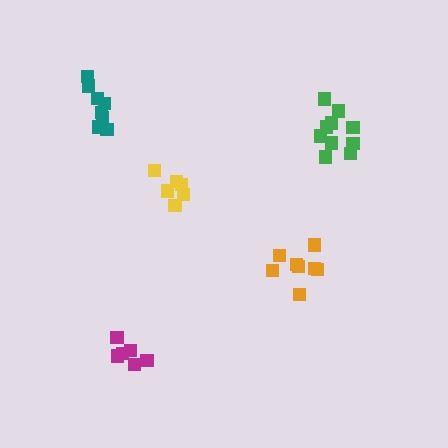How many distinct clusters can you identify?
There are 5 distinct clusters.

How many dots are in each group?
Group 1: 6 dots, Group 2: 8 dots, Group 3: 8 dots, Group 4: 6 dots, Group 5: 10 dots (38 total).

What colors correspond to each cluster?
The clusters are colored: yellow, orange, teal, magenta, green.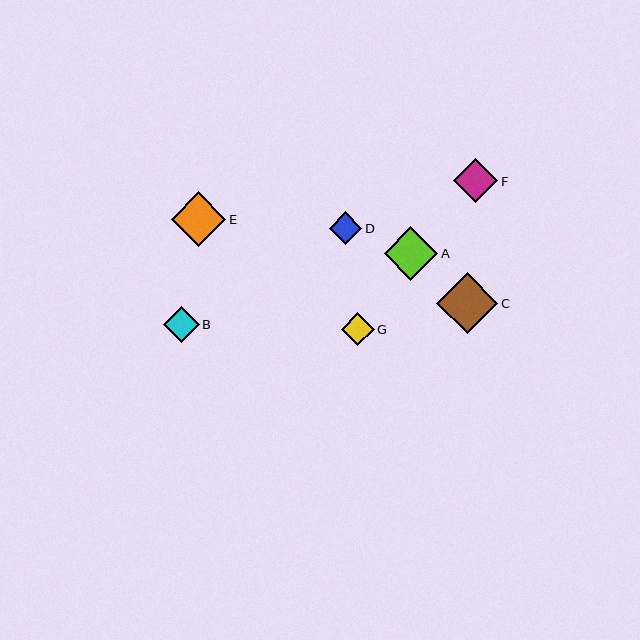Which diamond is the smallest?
Diamond G is the smallest with a size of approximately 32 pixels.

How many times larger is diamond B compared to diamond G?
Diamond B is approximately 1.1 times the size of diamond G.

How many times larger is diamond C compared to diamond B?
Diamond C is approximately 1.7 times the size of diamond B.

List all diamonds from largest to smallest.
From largest to smallest: C, E, A, F, B, D, G.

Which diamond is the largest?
Diamond C is the largest with a size of approximately 62 pixels.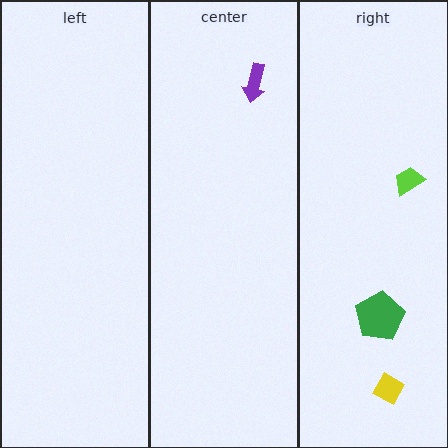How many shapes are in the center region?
1.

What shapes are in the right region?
The green pentagon, the lime trapezoid, the yellow diamond.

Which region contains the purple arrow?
The center region.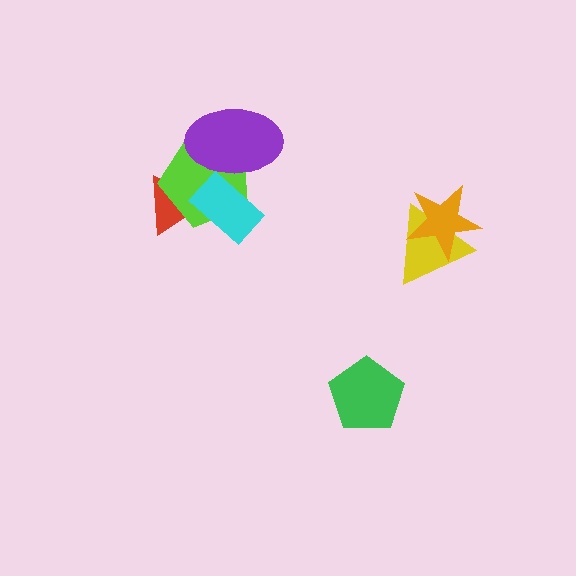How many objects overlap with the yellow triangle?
1 object overlaps with the yellow triangle.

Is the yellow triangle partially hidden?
Yes, it is partially covered by another shape.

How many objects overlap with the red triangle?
2 objects overlap with the red triangle.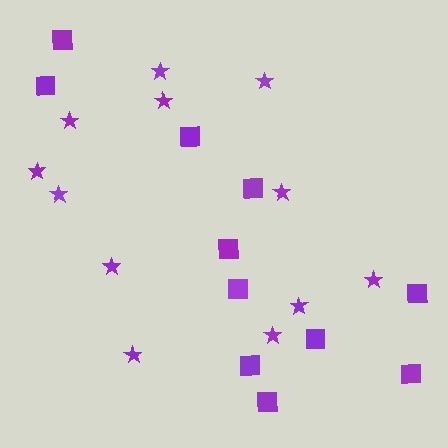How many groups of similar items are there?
There are 2 groups: one group of squares (11) and one group of stars (12).